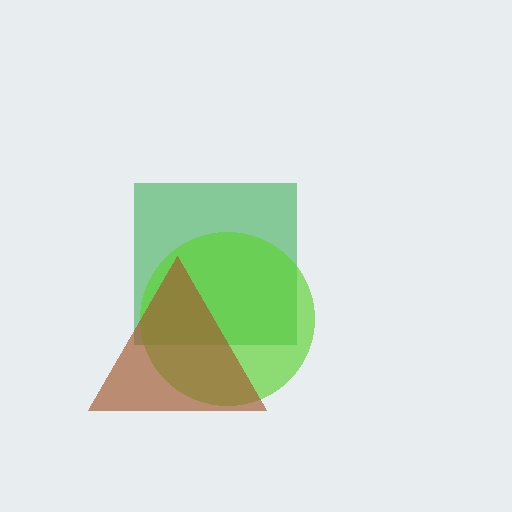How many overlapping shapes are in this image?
There are 3 overlapping shapes in the image.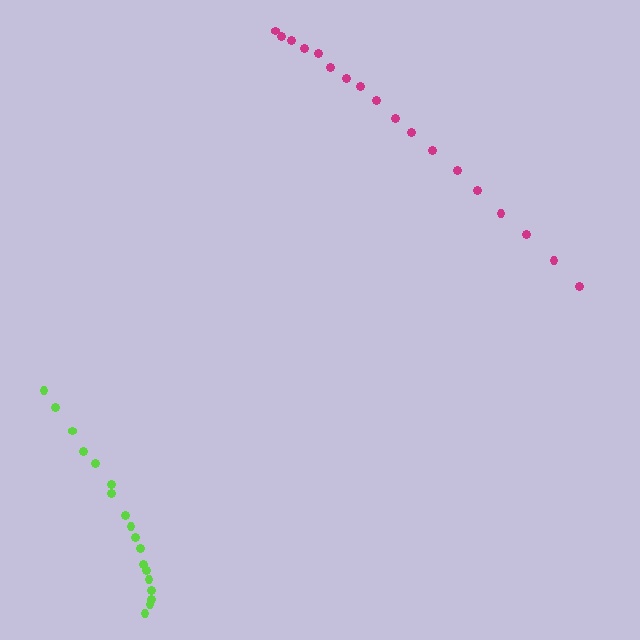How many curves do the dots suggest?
There are 2 distinct paths.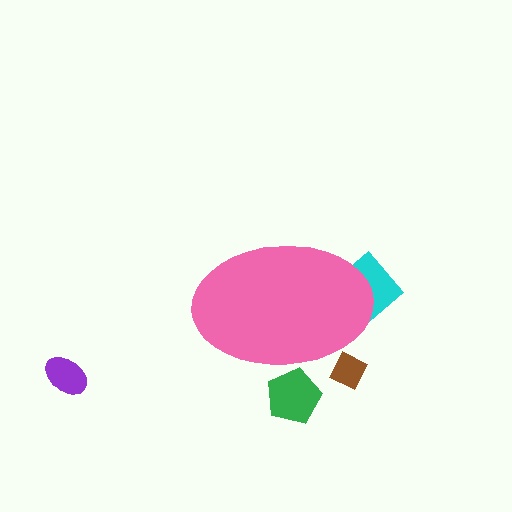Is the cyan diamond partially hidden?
Yes, the cyan diamond is partially hidden behind the pink ellipse.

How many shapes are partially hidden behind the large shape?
3 shapes are partially hidden.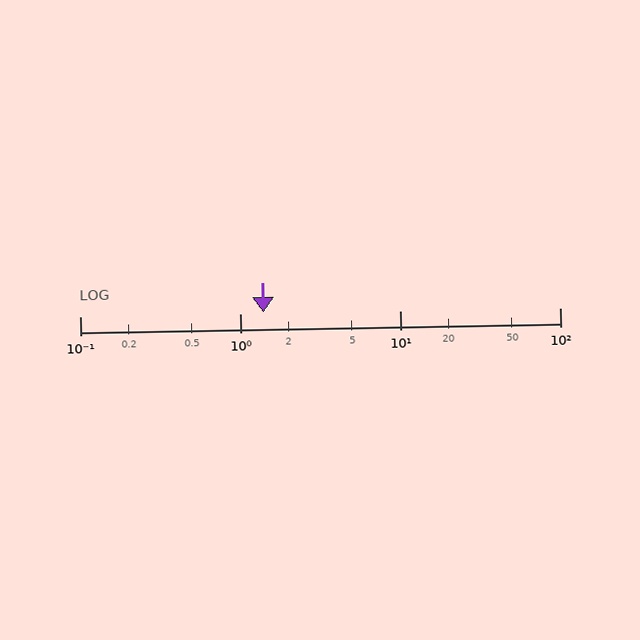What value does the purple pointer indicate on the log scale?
The pointer indicates approximately 1.4.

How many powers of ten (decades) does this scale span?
The scale spans 3 decades, from 0.1 to 100.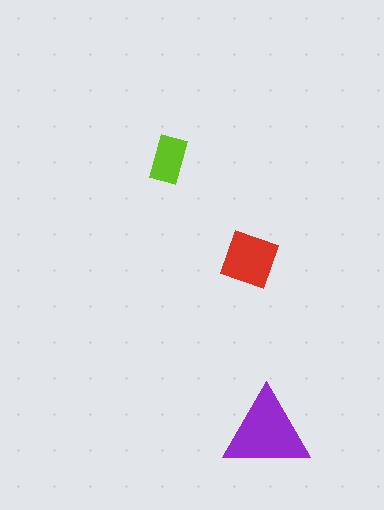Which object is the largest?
The purple triangle.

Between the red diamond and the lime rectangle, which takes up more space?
The red diamond.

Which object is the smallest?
The lime rectangle.